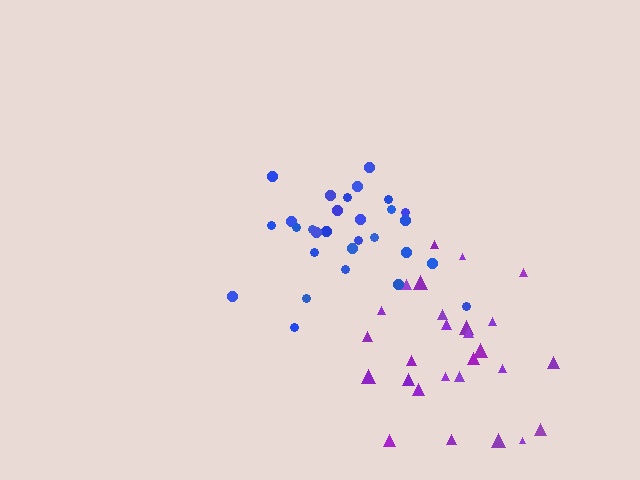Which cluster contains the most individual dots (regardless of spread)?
Blue (30).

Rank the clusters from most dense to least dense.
blue, purple.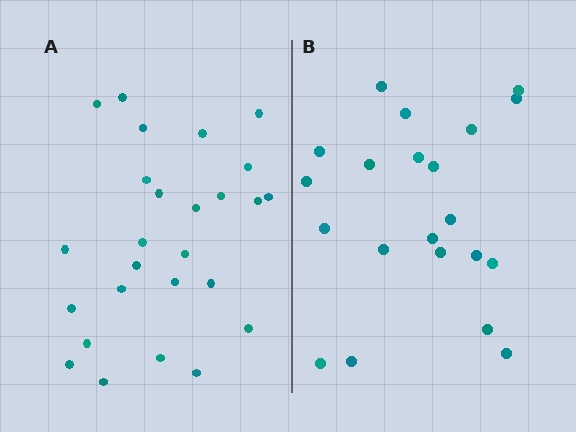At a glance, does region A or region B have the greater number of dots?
Region A (the left region) has more dots.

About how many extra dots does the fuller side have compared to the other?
Region A has about 5 more dots than region B.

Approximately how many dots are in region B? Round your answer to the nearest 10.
About 20 dots. (The exact count is 21, which rounds to 20.)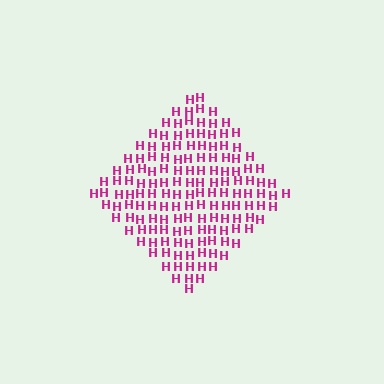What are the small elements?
The small elements are letter H's.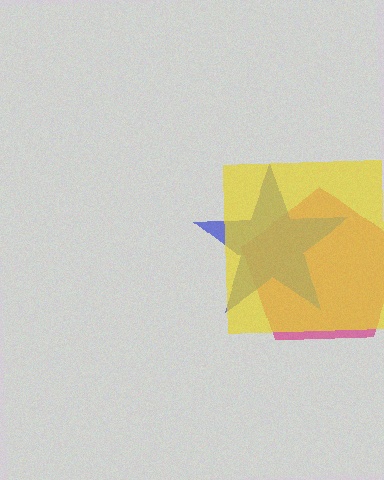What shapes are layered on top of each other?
The layered shapes are: a magenta pentagon, a blue star, a yellow square.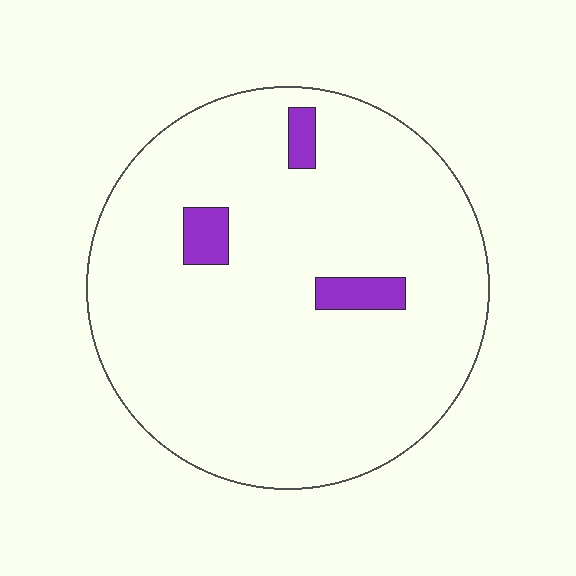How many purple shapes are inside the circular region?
3.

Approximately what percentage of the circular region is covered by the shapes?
Approximately 5%.